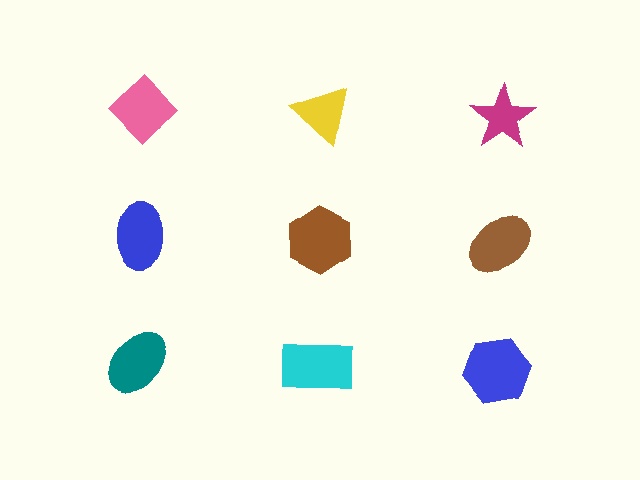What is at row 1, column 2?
A yellow triangle.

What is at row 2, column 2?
A brown hexagon.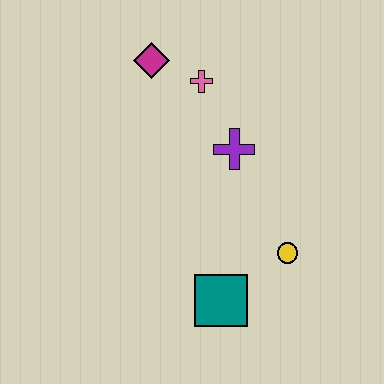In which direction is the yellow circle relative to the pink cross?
The yellow circle is below the pink cross.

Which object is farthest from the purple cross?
The teal square is farthest from the purple cross.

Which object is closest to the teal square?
The yellow circle is closest to the teal square.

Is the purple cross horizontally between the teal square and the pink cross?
No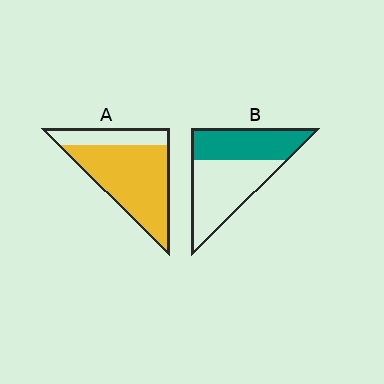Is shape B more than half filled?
No.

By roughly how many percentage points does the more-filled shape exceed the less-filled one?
By roughly 30 percentage points (A over B).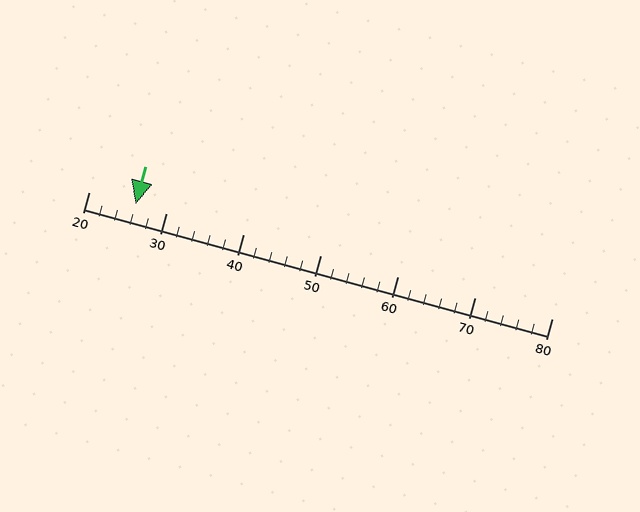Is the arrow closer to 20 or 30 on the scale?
The arrow is closer to 30.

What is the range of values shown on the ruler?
The ruler shows values from 20 to 80.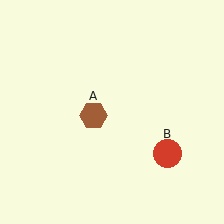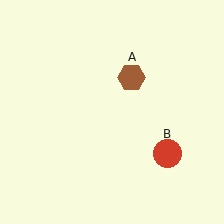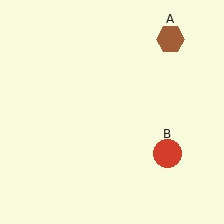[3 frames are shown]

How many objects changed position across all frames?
1 object changed position: brown hexagon (object A).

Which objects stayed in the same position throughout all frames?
Red circle (object B) remained stationary.